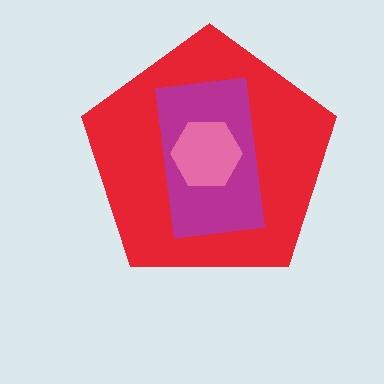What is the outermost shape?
The red pentagon.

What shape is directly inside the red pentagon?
The magenta rectangle.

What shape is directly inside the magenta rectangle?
The pink hexagon.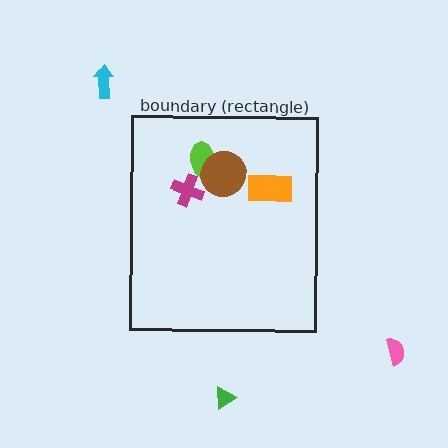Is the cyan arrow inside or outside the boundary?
Outside.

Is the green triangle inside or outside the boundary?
Outside.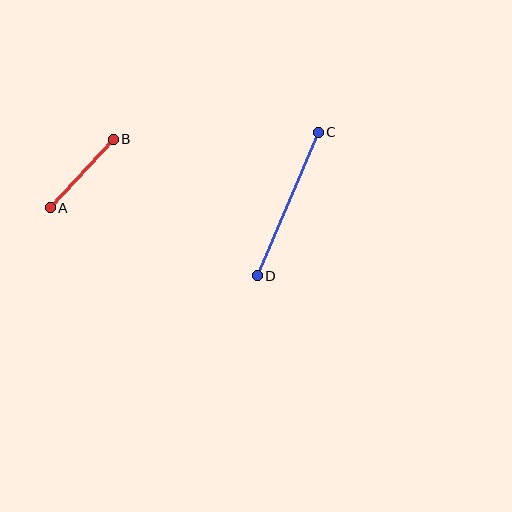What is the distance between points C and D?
The distance is approximately 156 pixels.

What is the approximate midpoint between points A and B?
The midpoint is at approximately (82, 174) pixels.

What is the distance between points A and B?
The distance is approximately 93 pixels.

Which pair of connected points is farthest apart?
Points C and D are farthest apart.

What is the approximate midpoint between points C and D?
The midpoint is at approximately (288, 204) pixels.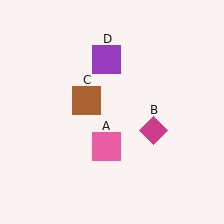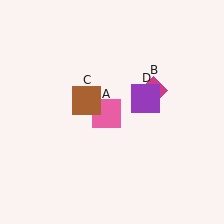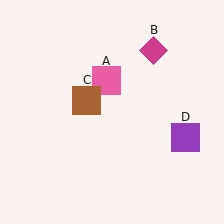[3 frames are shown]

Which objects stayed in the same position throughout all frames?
Brown square (object C) remained stationary.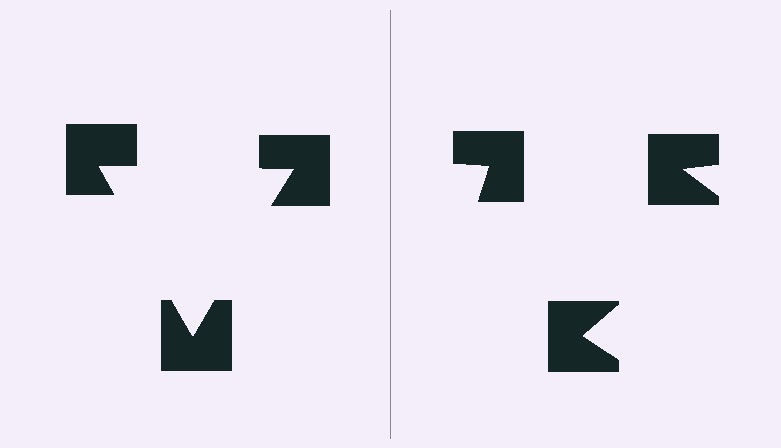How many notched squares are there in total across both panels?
6 — 3 on each side.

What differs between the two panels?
The notched squares are positioned identically on both sides; only the wedge orientations differ. On the left they align to a triangle; on the right they are misaligned.